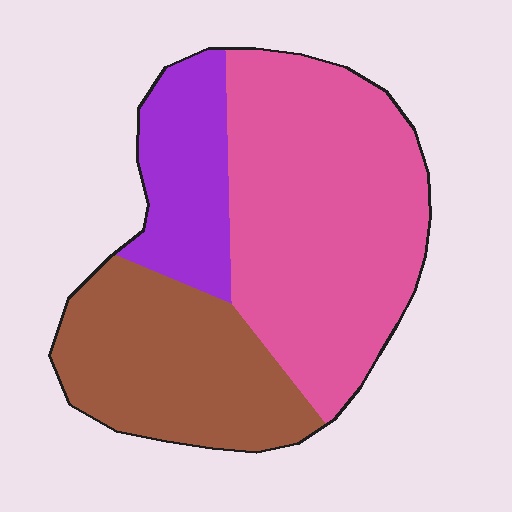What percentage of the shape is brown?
Brown takes up between a sixth and a third of the shape.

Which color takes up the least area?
Purple, at roughly 20%.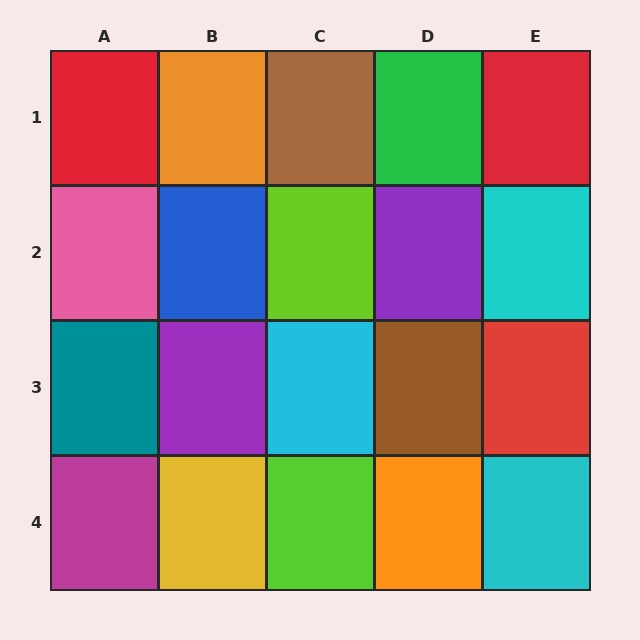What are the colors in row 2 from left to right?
Pink, blue, lime, purple, cyan.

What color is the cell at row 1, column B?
Orange.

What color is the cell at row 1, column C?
Brown.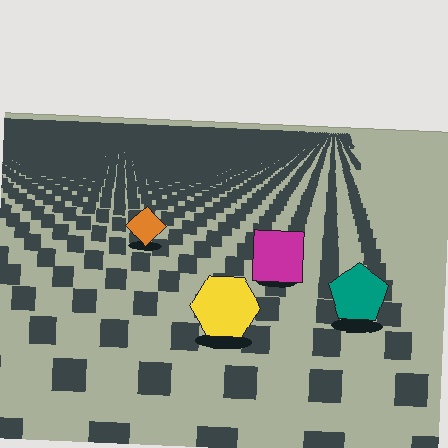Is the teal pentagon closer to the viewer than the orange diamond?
Yes. The teal pentagon is closer — you can tell from the texture gradient: the ground texture is coarser near it.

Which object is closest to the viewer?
The yellow hexagon is closest. The texture marks near it are larger and more spread out.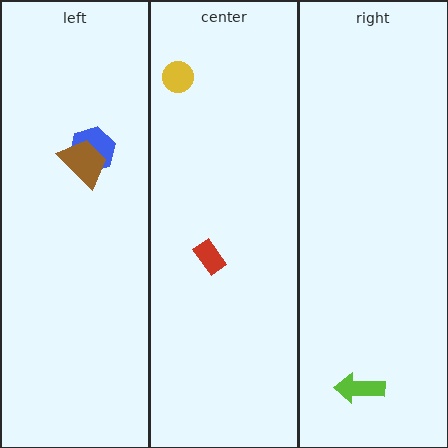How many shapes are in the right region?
1.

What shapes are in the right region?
The lime arrow.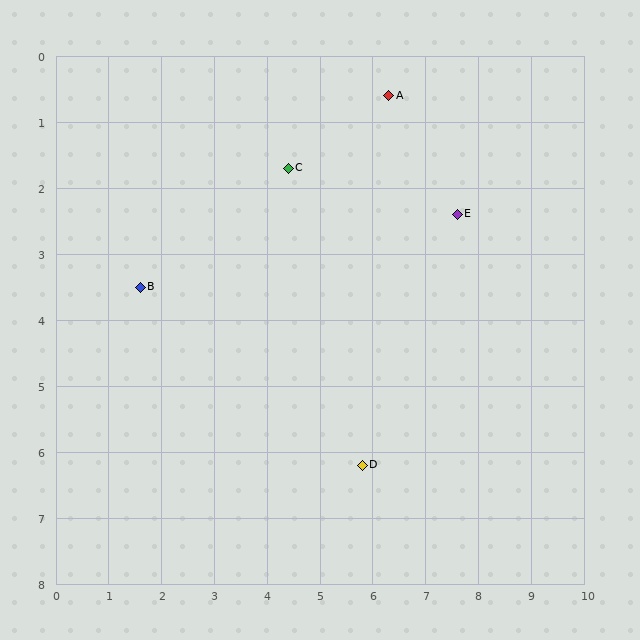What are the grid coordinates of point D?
Point D is at approximately (5.8, 6.2).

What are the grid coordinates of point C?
Point C is at approximately (4.4, 1.7).